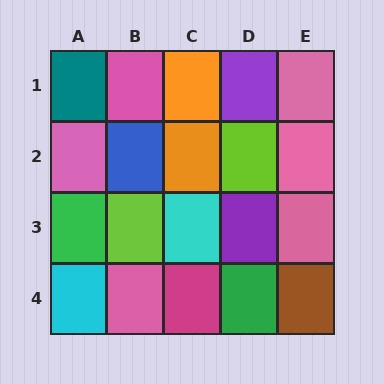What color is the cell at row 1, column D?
Purple.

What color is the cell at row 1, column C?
Orange.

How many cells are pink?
6 cells are pink.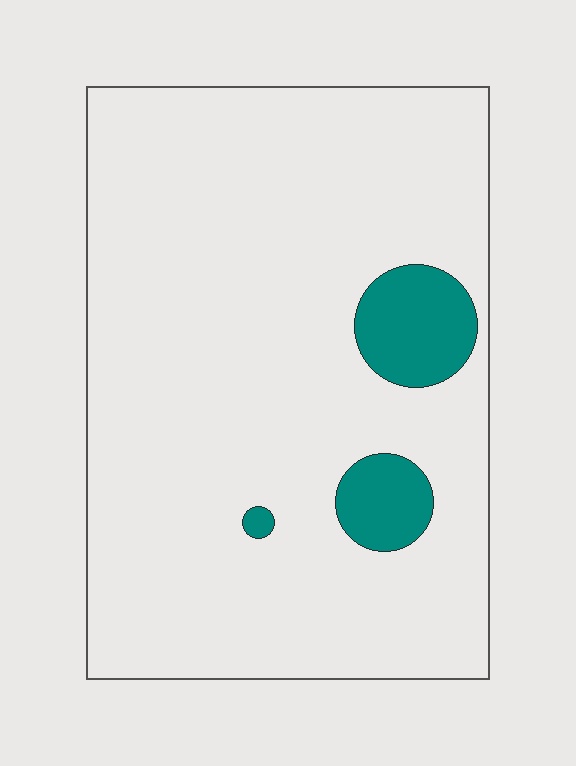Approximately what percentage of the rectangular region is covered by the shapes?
Approximately 10%.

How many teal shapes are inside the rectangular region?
3.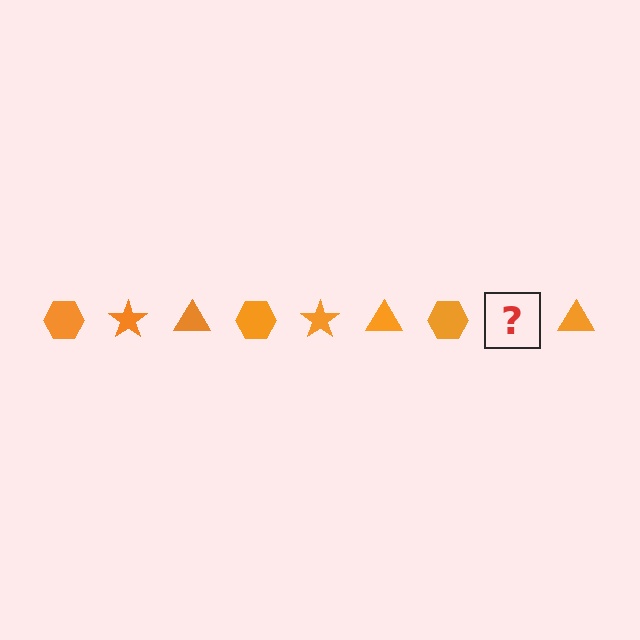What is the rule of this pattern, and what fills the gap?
The rule is that the pattern cycles through hexagon, star, triangle shapes in orange. The gap should be filled with an orange star.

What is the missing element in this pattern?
The missing element is an orange star.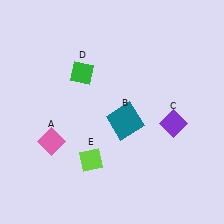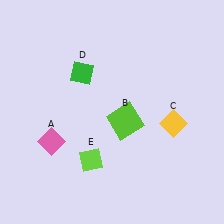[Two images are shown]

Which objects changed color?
B changed from teal to lime. C changed from purple to yellow.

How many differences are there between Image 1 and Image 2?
There are 2 differences between the two images.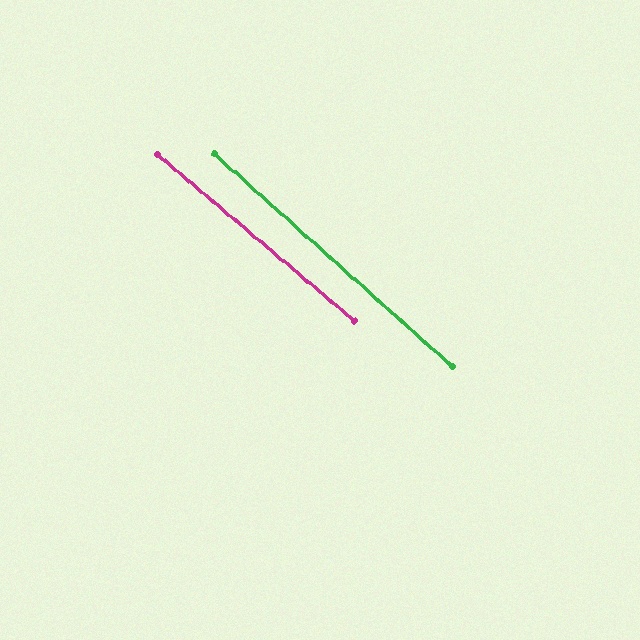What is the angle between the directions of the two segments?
Approximately 2 degrees.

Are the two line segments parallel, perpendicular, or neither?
Parallel — their directions differ by only 1.6°.